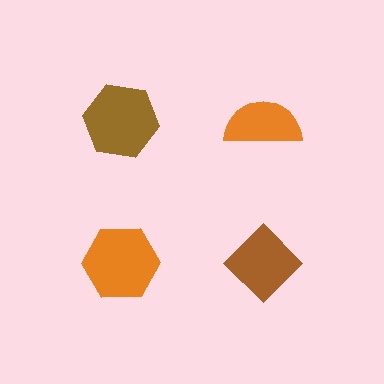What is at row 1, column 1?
A brown hexagon.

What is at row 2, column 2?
A brown diamond.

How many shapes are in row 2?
2 shapes.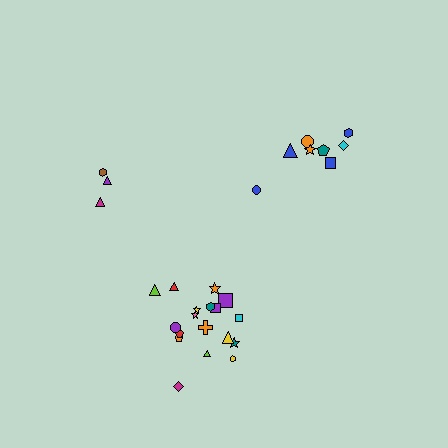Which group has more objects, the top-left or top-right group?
The top-right group.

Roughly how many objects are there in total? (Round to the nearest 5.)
Roughly 30 objects in total.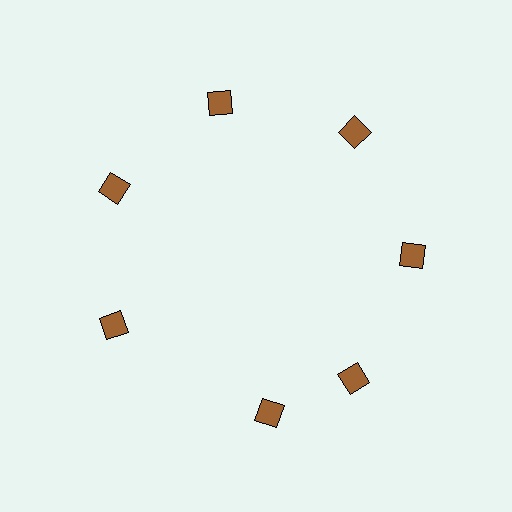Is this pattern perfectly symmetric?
No. The 7 brown diamonds are arranged in a ring, but one element near the 6 o'clock position is rotated out of alignment along the ring, breaking the 7-fold rotational symmetry.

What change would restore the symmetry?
The symmetry would be restored by rotating it back into even spacing with its neighbors so that all 7 diamonds sit at equal angles and equal distance from the center.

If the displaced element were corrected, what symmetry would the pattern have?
It would have 7-fold rotational symmetry — the pattern would map onto itself every 51 degrees.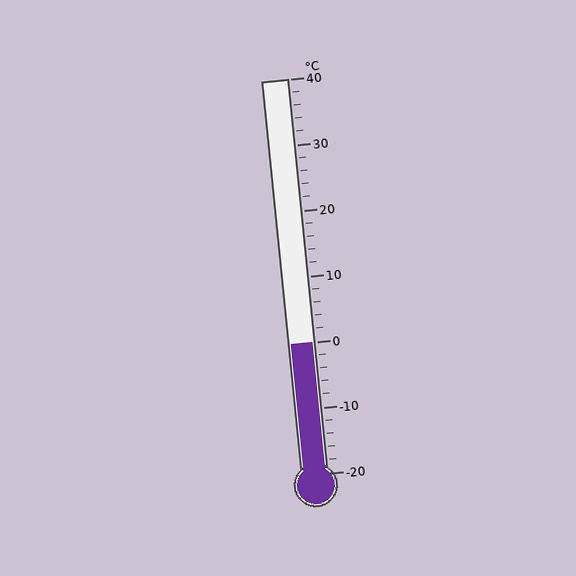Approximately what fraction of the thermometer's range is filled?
The thermometer is filled to approximately 35% of its range.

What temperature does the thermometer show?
The thermometer shows approximately 0°C.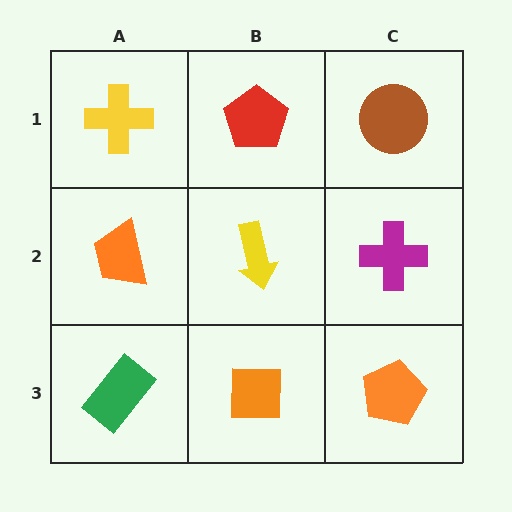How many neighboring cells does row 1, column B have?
3.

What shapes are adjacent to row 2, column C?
A brown circle (row 1, column C), an orange pentagon (row 3, column C), a yellow arrow (row 2, column B).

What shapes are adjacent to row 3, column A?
An orange trapezoid (row 2, column A), an orange square (row 3, column B).